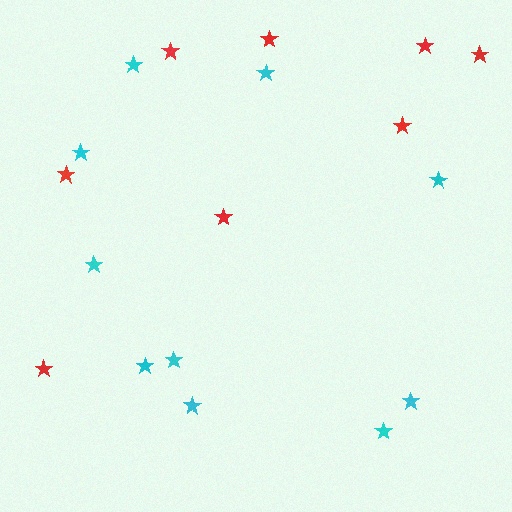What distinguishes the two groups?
There are 2 groups: one group of red stars (8) and one group of cyan stars (10).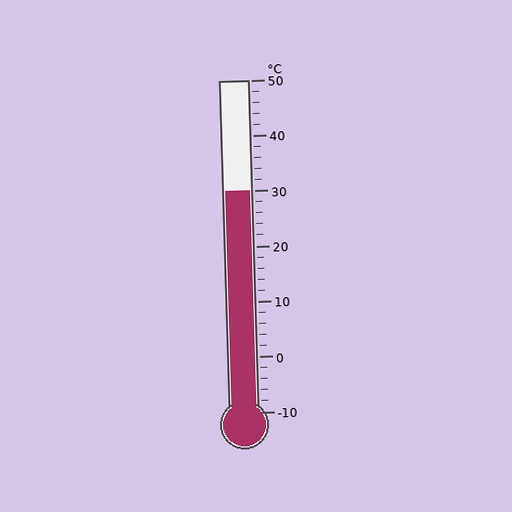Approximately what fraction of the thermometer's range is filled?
The thermometer is filled to approximately 65% of its range.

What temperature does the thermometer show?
The thermometer shows approximately 30°C.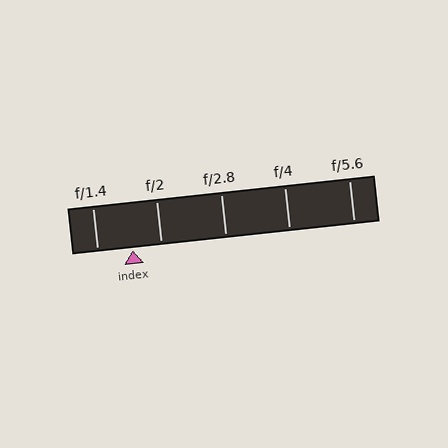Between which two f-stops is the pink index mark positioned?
The index mark is between f/1.4 and f/2.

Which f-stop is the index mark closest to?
The index mark is closest to f/2.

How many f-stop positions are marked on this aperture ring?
There are 5 f-stop positions marked.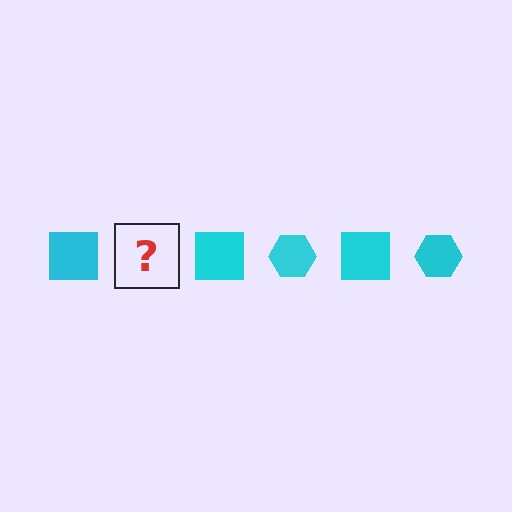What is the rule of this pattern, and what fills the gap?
The rule is that the pattern cycles through square, hexagon shapes in cyan. The gap should be filled with a cyan hexagon.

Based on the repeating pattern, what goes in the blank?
The blank should be a cyan hexagon.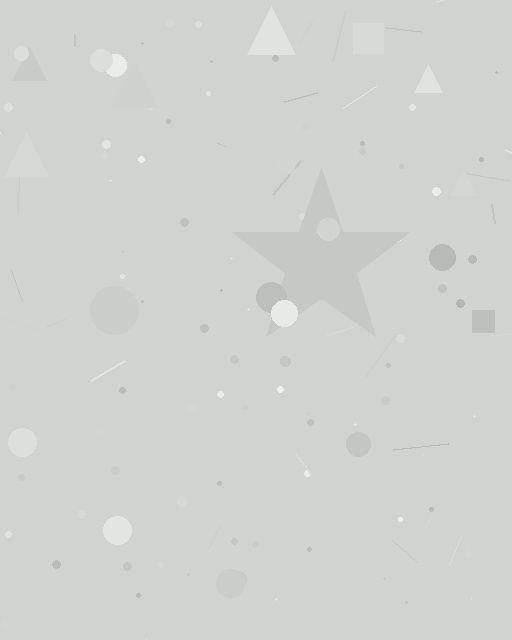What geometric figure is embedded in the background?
A star is embedded in the background.